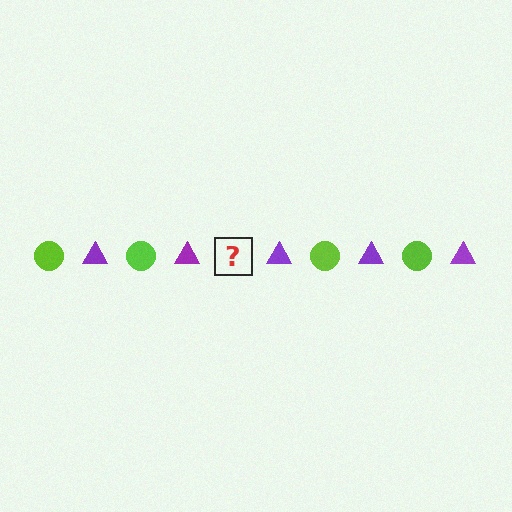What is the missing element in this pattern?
The missing element is a lime circle.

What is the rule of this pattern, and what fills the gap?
The rule is that the pattern alternates between lime circle and purple triangle. The gap should be filled with a lime circle.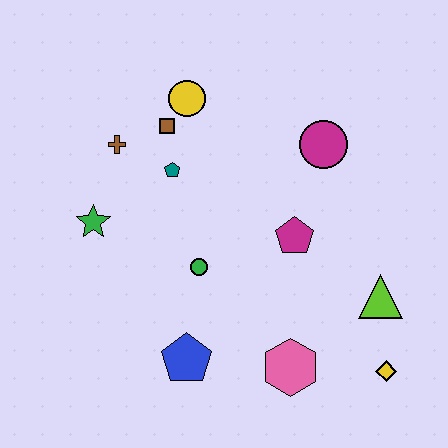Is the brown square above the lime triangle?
Yes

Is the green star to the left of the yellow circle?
Yes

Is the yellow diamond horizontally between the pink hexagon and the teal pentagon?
No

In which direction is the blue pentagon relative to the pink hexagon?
The blue pentagon is to the left of the pink hexagon.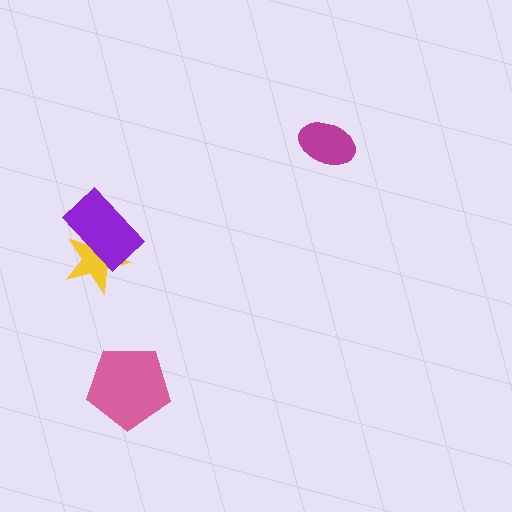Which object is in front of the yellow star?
The purple rectangle is in front of the yellow star.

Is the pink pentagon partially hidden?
No, no other shape covers it.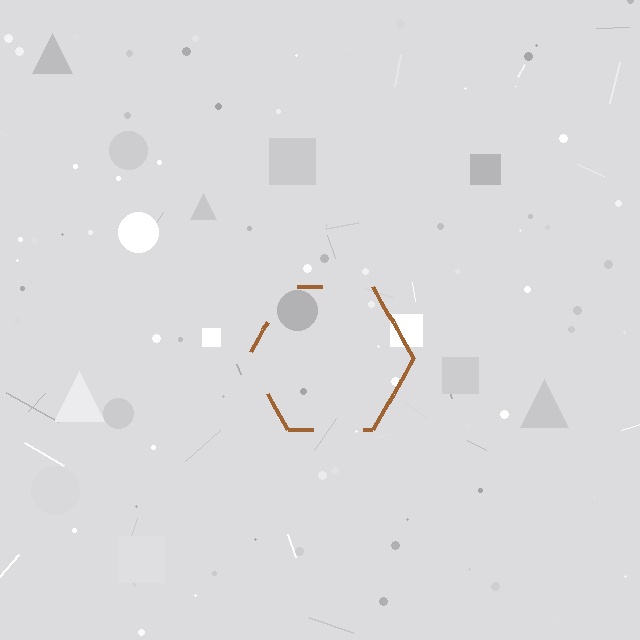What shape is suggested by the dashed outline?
The dashed outline suggests a hexagon.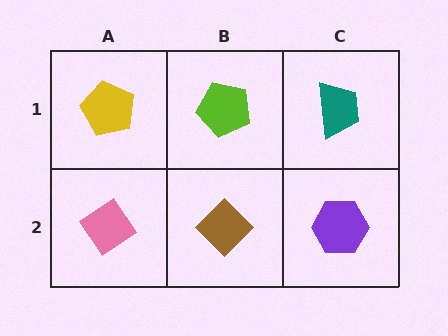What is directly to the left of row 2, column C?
A brown diamond.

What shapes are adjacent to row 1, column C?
A purple hexagon (row 2, column C), a lime pentagon (row 1, column B).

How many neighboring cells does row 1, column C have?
2.